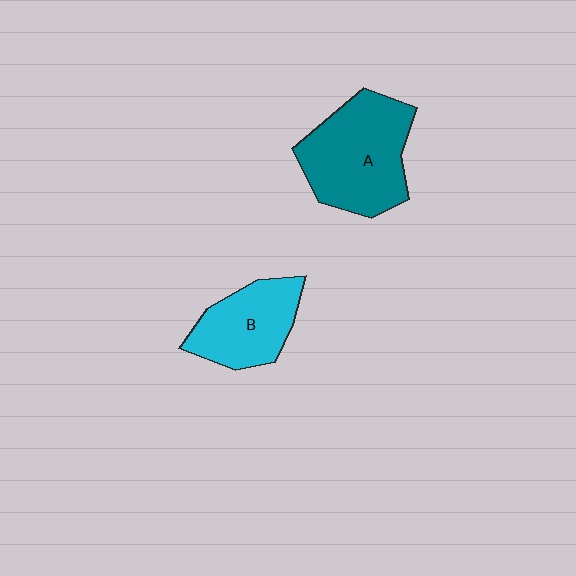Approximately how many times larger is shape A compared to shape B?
Approximately 1.4 times.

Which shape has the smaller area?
Shape B (cyan).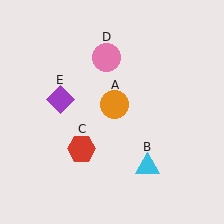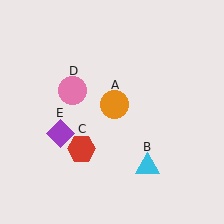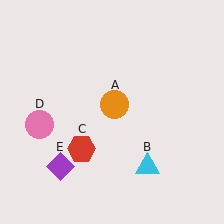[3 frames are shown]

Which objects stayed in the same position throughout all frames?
Orange circle (object A) and cyan triangle (object B) and red hexagon (object C) remained stationary.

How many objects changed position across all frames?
2 objects changed position: pink circle (object D), purple diamond (object E).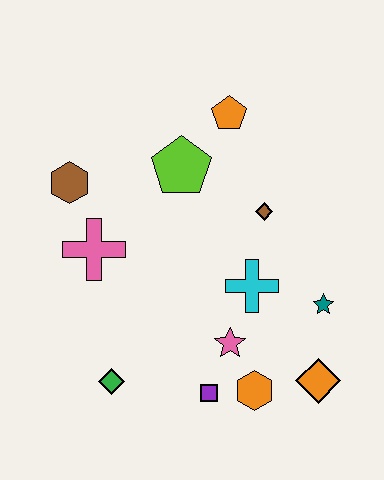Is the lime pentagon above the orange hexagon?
Yes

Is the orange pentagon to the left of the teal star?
Yes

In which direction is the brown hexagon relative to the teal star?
The brown hexagon is to the left of the teal star.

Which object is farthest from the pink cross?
The orange diamond is farthest from the pink cross.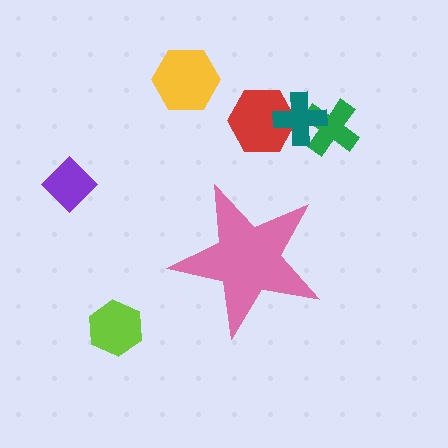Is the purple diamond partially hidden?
No, the purple diamond is fully visible.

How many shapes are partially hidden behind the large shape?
0 shapes are partially hidden.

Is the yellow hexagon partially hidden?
No, the yellow hexagon is fully visible.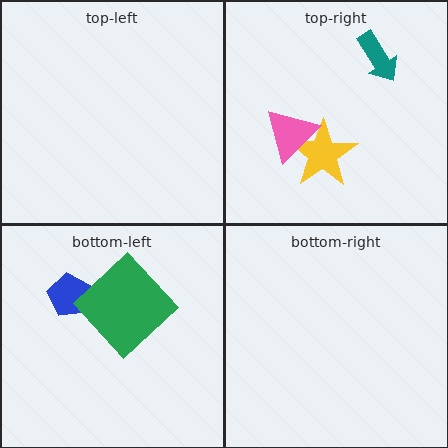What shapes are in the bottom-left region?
The blue pentagon, the green diamond.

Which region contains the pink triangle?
The top-right region.